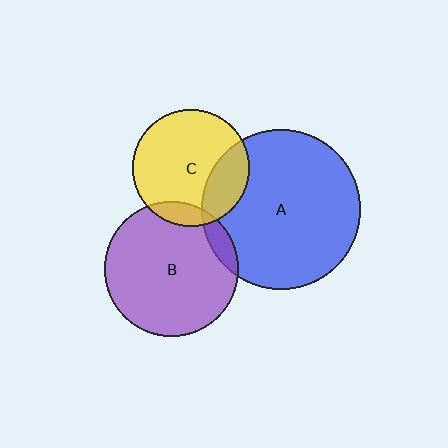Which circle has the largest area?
Circle A (blue).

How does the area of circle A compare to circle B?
Approximately 1.4 times.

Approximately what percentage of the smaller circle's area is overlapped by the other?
Approximately 10%.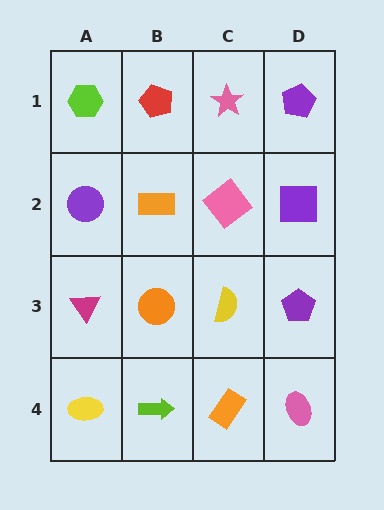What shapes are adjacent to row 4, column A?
A magenta triangle (row 3, column A), a lime arrow (row 4, column B).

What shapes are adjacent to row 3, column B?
An orange rectangle (row 2, column B), a lime arrow (row 4, column B), a magenta triangle (row 3, column A), a yellow semicircle (row 3, column C).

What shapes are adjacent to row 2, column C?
A pink star (row 1, column C), a yellow semicircle (row 3, column C), an orange rectangle (row 2, column B), a purple square (row 2, column D).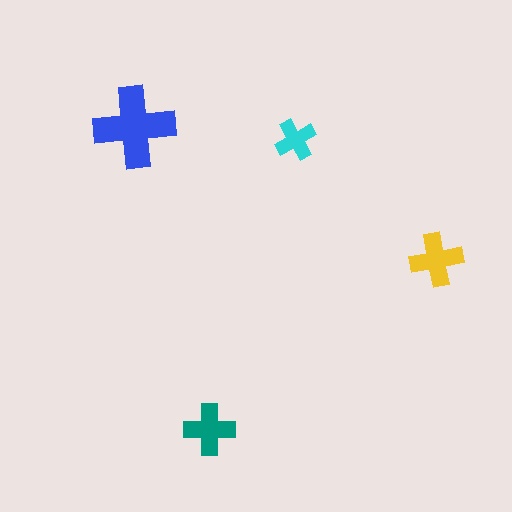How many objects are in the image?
There are 4 objects in the image.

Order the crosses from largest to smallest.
the blue one, the yellow one, the teal one, the cyan one.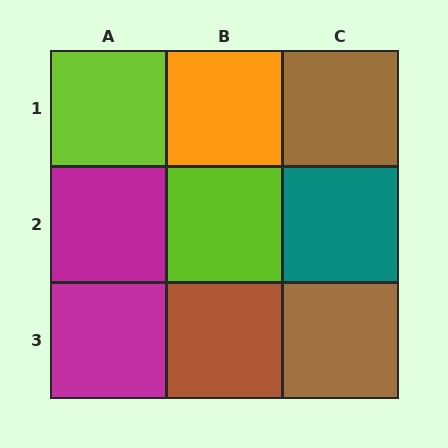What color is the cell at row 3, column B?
Brown.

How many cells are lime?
2 cells are lime.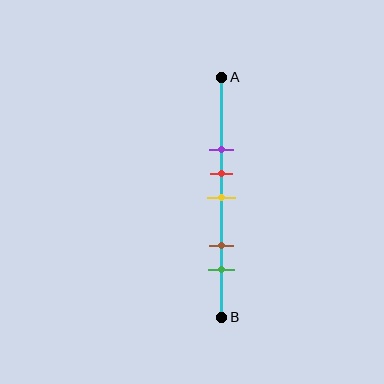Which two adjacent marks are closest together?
The red and yellow marks are the closest adjacent pair.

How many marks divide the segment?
There are 5 marks dividing the segment.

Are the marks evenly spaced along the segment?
No, the marks are not evenly spaced.